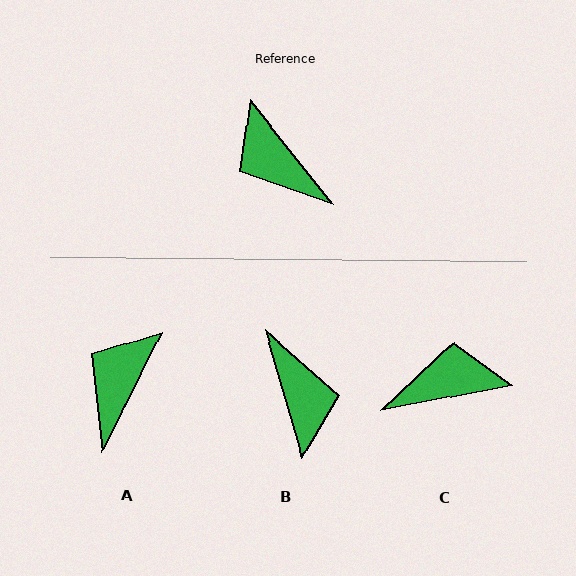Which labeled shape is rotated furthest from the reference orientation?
B, about 158 degrees away.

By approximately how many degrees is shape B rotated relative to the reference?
Approximately 158 degrees counter-clockwise.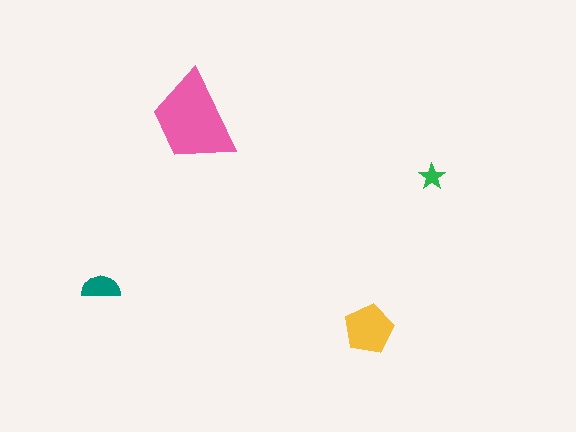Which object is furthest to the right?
The green star is rightmost.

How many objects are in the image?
There are 4 objects in the image.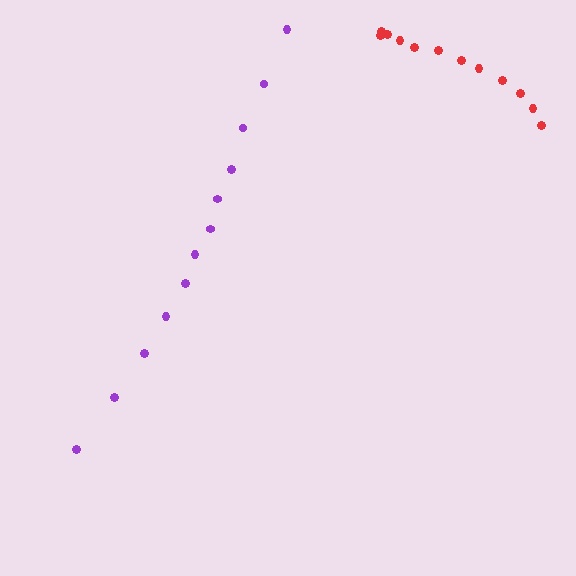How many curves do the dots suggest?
There are 2 distinct paths.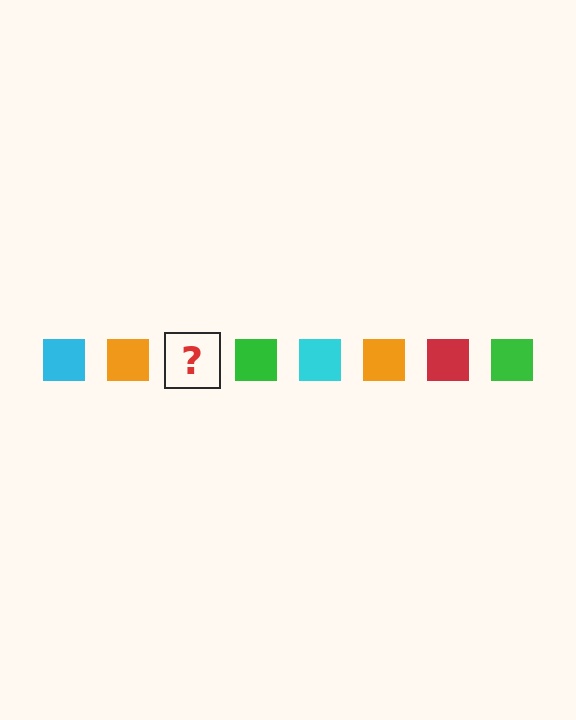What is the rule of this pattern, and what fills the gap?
The rule is that the pattern cycles through cyan, orange, red, green squares. The gap should be filled with a red square.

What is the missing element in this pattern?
The missing element is a red square.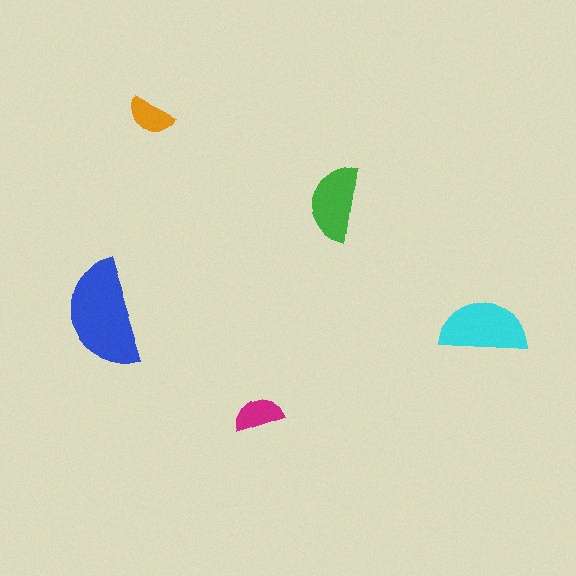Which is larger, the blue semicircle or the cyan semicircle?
The blue one.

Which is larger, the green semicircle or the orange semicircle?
The green one.